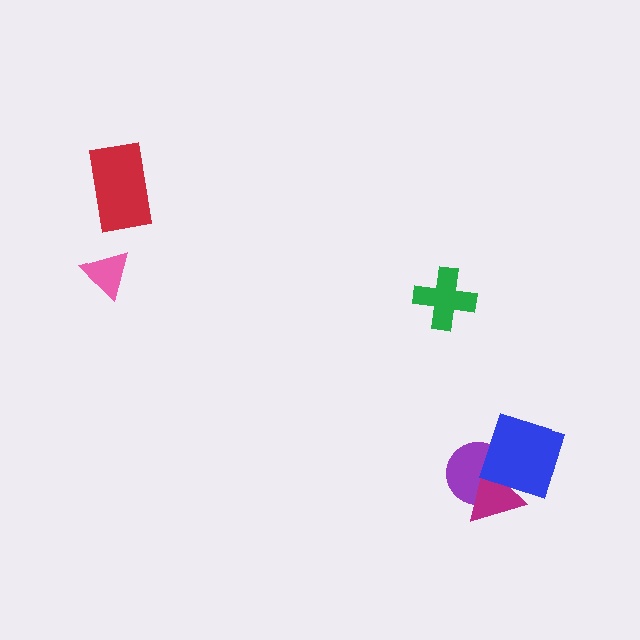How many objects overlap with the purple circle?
2 objects overlap with the purple circle.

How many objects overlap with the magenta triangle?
2 objects overlap with the magenta triangle.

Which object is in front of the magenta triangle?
The blue diamond is in front of the magenta triangle.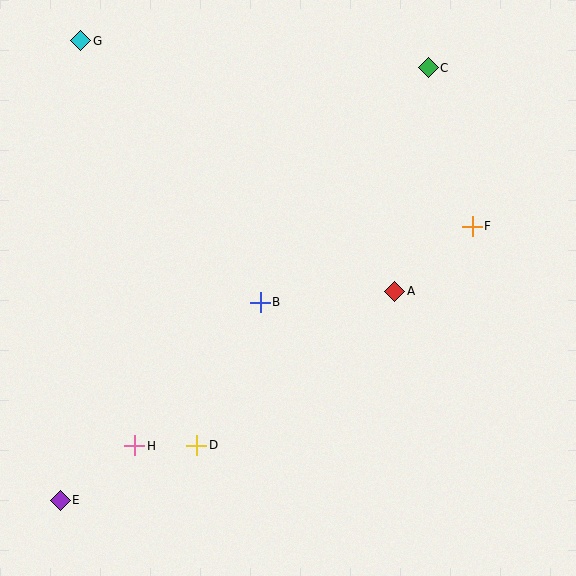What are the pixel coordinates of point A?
Point A is at (395, 291).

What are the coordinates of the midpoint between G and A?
The midpoint between G and A is at (238, 166).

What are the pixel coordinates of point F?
Point F is at (472, 226).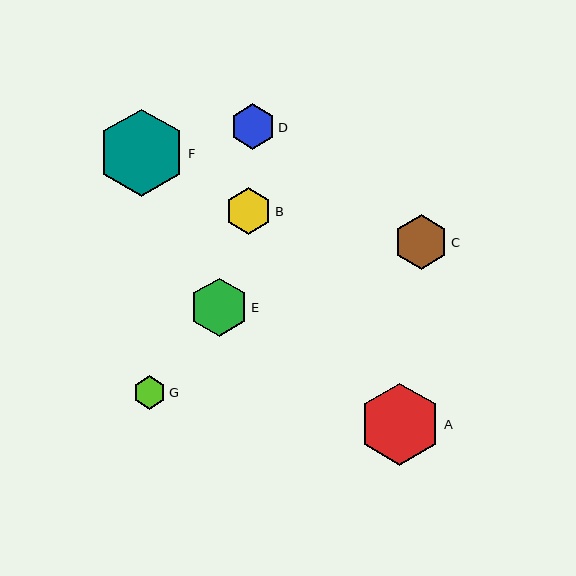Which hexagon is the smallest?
Hexagon G is the smallest with a size of approximately 33 pixels.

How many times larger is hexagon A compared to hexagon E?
Hexagon A is approximately 1.4 times the size of hexagon E.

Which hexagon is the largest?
Hexagon F is the largest with a size of approximately 87 pixels.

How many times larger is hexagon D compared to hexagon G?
Hexagon D is approximately 1.4 times the size of hexagon G.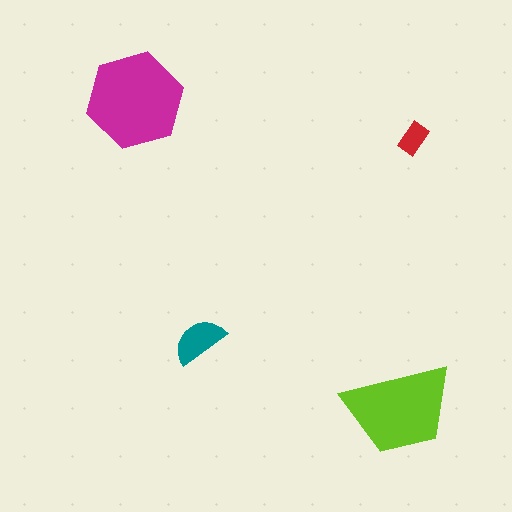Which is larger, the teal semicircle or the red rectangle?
The teal semicircle.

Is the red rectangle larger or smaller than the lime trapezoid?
Smaller.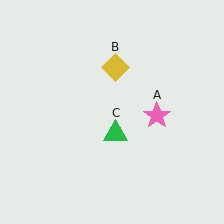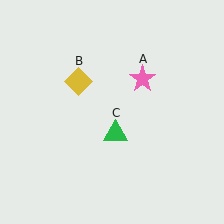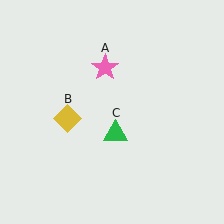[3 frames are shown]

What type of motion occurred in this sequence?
The pink star (object A), yellow diamond (object B) rotated counterclockwise around the center of the scene.